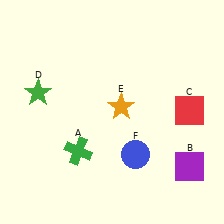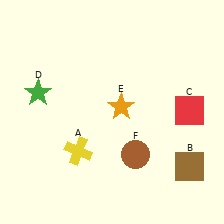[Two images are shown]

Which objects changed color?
A changed from green to yellow. B changed from purple to brown. F changed from blue to brown.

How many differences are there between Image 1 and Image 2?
There are 3 differences between the two images.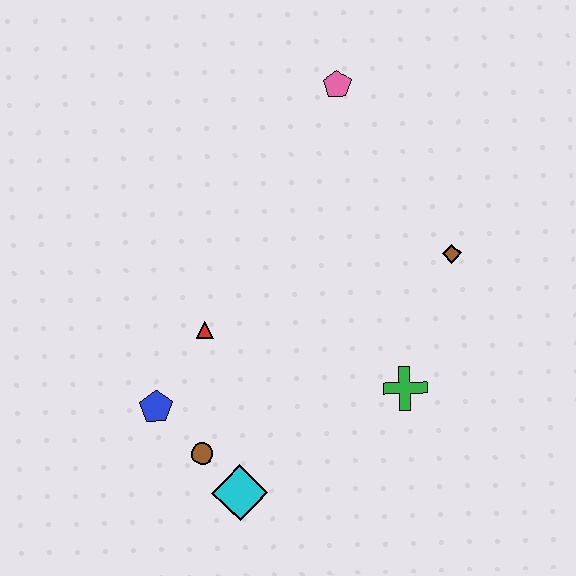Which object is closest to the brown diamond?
The green cross is closest to the brown diamond.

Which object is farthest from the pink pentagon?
The cyan diamond is farthest from the pink pentagon.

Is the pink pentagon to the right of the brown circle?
Yes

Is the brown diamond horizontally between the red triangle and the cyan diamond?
No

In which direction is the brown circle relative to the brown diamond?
The brown circle is to the left of the brown diamond.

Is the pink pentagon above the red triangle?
Yes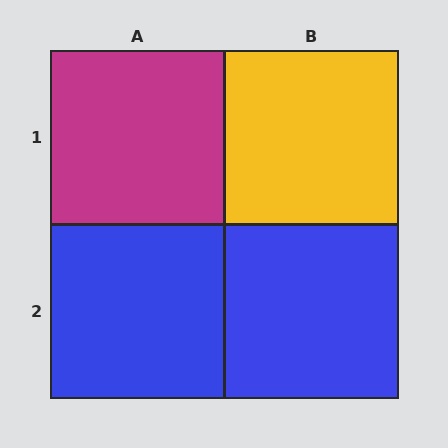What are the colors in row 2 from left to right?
Blue, blue.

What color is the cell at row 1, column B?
Yellow.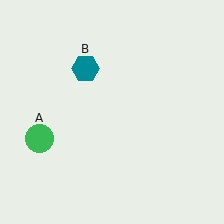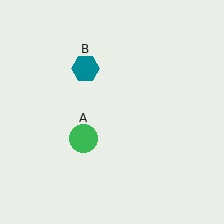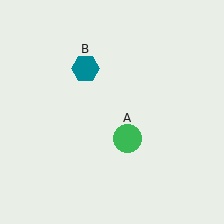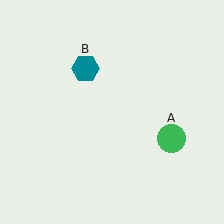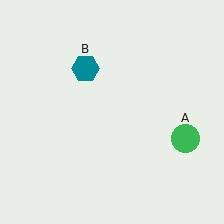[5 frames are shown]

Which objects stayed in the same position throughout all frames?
Teal hexagon (object B) remained stationary.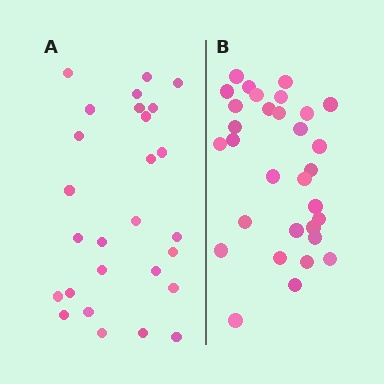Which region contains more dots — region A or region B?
Region B (the right region) has more dots.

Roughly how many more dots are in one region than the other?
Region B has about 4 more dots than region A.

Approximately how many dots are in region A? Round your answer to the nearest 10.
About 30 dots. (The exact count is 27, which rounds to 30.)